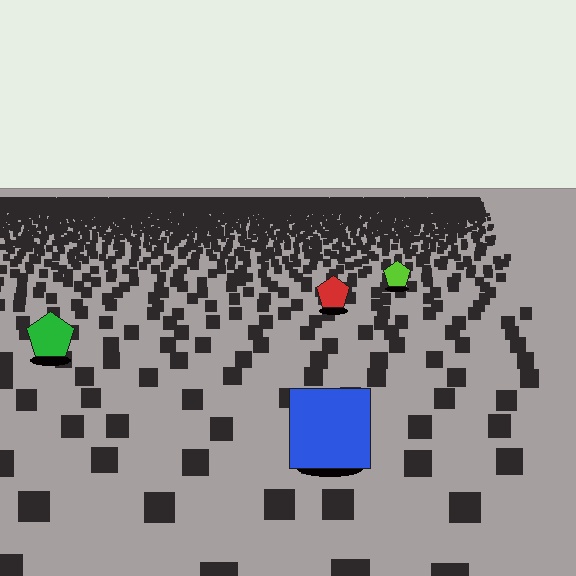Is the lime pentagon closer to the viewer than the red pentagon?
No. The red pentagon is closer — you can tell from the texture gradient: the ground texture is coarser near it.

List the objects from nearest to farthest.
From nearest to farthest: the blue square, the green pentagon, the red pentagon, the lime pentagon.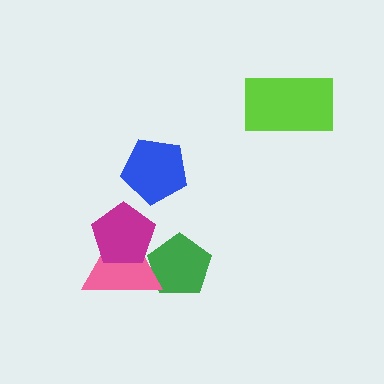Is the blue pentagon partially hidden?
No, no other shape covers it.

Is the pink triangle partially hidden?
Yes, it is partially covered by another shape.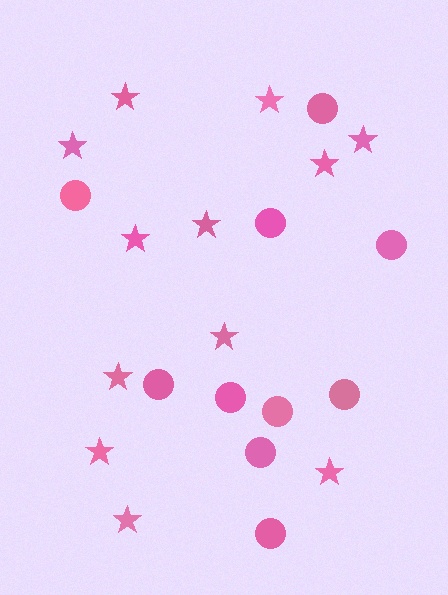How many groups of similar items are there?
There are 2 groups: one group of stars (12) and one group of circles (10).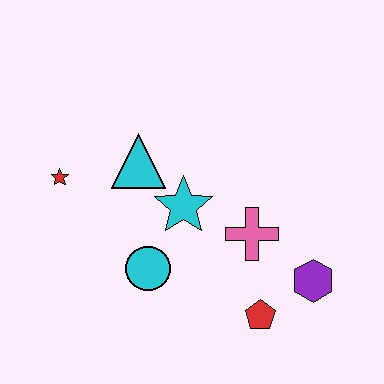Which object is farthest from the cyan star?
The purple hexagon is farthest from the cyan star.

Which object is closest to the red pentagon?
The purple hexagon is closest to the red pentagon.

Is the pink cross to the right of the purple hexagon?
No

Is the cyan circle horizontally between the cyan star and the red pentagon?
No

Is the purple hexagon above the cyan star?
No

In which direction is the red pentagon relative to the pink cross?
The red pentagon is below the pink cross.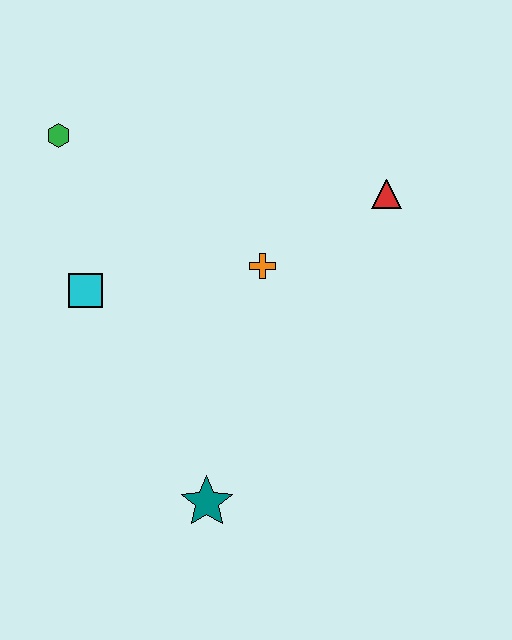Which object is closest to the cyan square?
The green hexagon is closest to the cyan square.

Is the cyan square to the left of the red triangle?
Yes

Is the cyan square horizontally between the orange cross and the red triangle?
No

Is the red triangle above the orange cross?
Yes